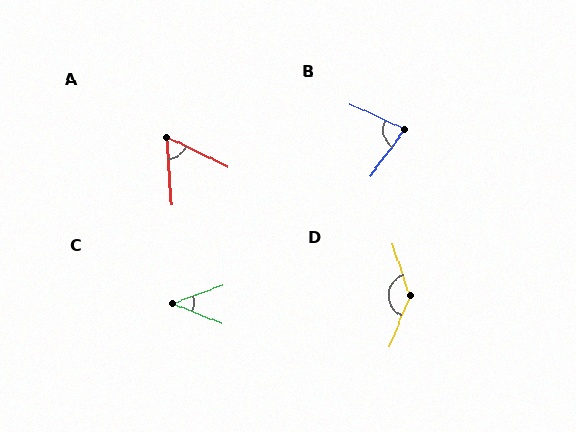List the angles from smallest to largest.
C (41°), A (60°), B (79°), D (140°).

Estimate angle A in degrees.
Approximately 60 degrees.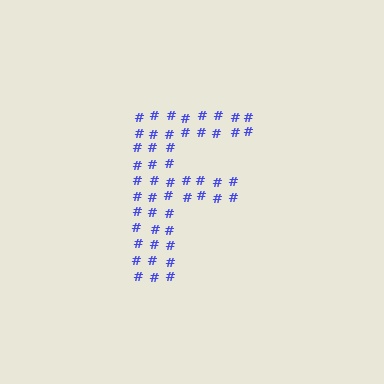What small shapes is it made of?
It is made of small hash symbols.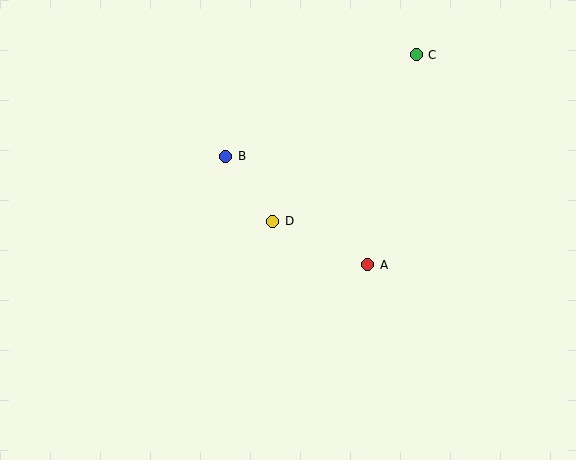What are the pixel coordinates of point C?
Point C is at (416, 55).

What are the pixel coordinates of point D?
Point D is at (273, 221).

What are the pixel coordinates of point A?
Point A is at (368, 265).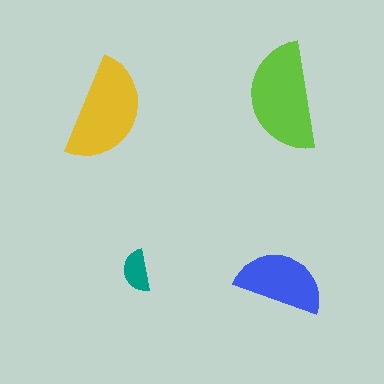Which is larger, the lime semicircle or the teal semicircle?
The lime one.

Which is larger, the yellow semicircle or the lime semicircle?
The lime one.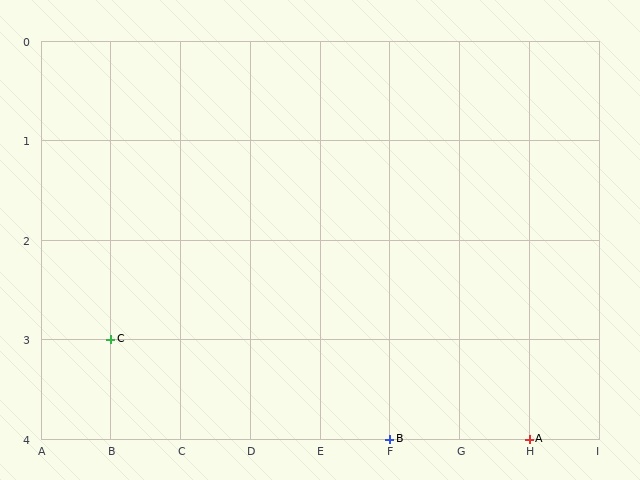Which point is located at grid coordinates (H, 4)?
Point A is at (H, 4).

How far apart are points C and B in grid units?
Points C and B are 4 columns and 1 row apart (about 4.1 grid units diagonally).